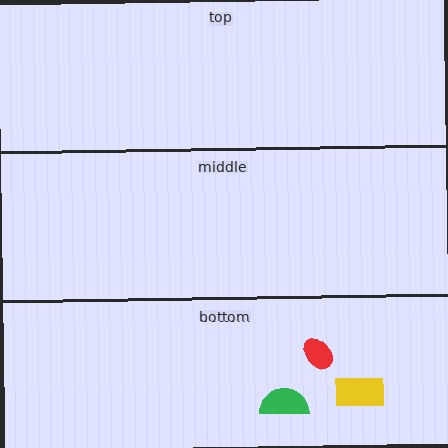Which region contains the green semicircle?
The bottom region.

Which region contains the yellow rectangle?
The bottom region.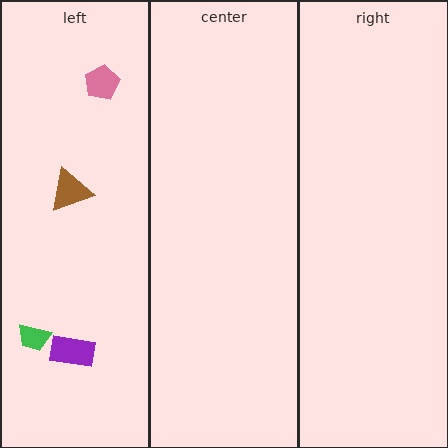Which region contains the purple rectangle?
The left region.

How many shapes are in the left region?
4.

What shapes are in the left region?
The purple rectangle, the pink pentagon, the brown triangle, the green trapezoid.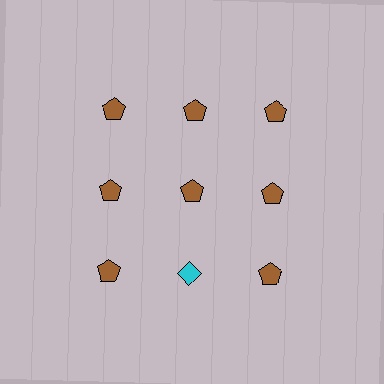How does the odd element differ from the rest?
It differs in both color (cyan instead of brown) and shape (diamond instead of pentagon).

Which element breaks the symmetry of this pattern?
The cyan diamond in the third row, second from left column breaks the symmetry. All other shapes are brown pentagons.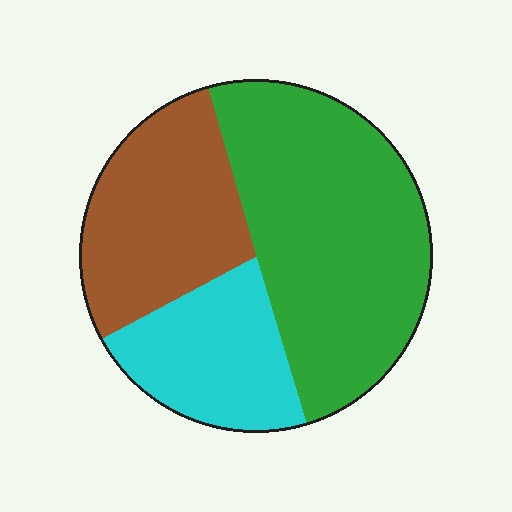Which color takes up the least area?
Cyan, at roughly 20%.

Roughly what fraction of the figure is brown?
Brown covers 29% of the figure.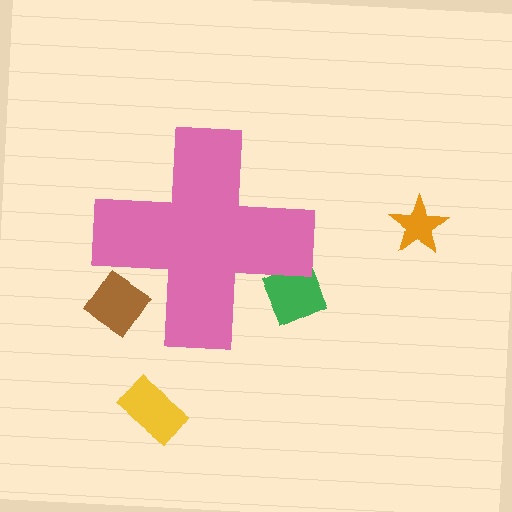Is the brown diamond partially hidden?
Yes, the brown diamond is partially hidden behind the pink cross.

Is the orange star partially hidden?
No, the orange star is fully visible.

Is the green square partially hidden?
Yes, the green square is partially hidden behind the pink cross.